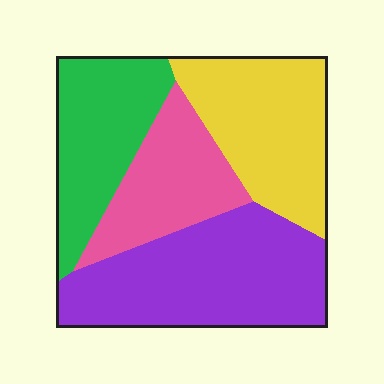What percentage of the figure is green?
Green covers 22% of the figure.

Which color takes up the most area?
Purple, at roughly 35%.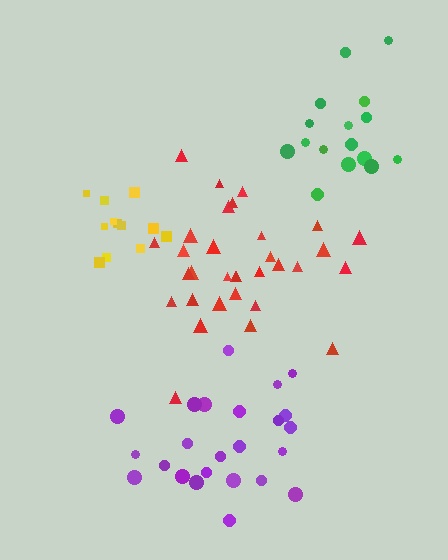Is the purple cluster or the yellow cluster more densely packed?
Yellow.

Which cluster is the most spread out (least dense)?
Green.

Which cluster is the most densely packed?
Yellow.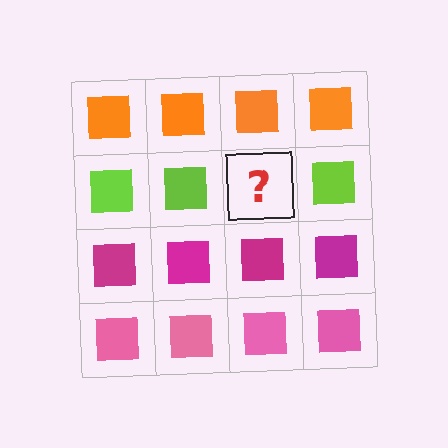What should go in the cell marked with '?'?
The missing cell should contain a lime square.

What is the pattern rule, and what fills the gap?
The rule is that each row has a consistent color. The gap should be filled with a lime square.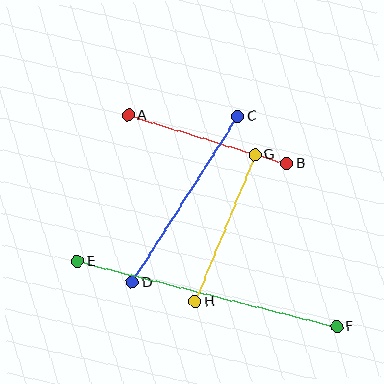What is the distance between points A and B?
The distance is approximately 166 pixels.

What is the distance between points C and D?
The distance is approximately 196 pixels.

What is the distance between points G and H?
The distance is approximately 158 pixels.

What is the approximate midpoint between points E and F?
The midpoint is at approximately (207, 294) pixels.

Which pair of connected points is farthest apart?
Points E and F are farthest apart.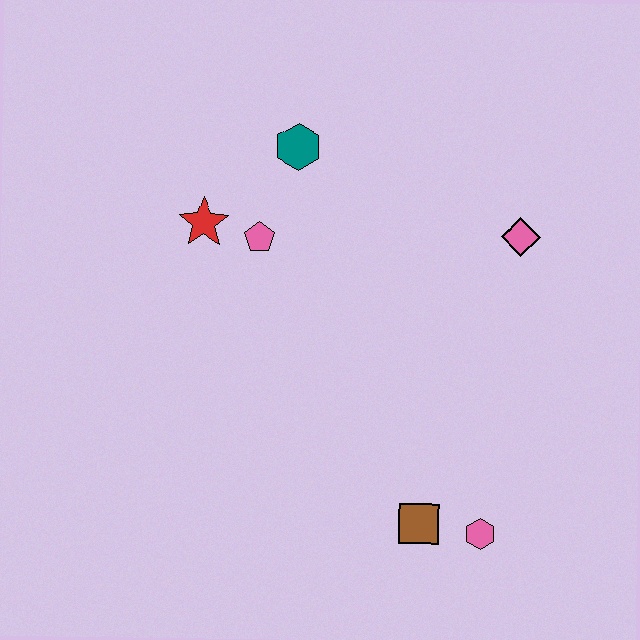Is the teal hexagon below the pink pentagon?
No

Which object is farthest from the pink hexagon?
The teal hexagon is farthest from the pink hexagon.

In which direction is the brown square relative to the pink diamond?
The brown square is below the pink diamond.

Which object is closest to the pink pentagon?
The red star is closest to the pink pentagon.